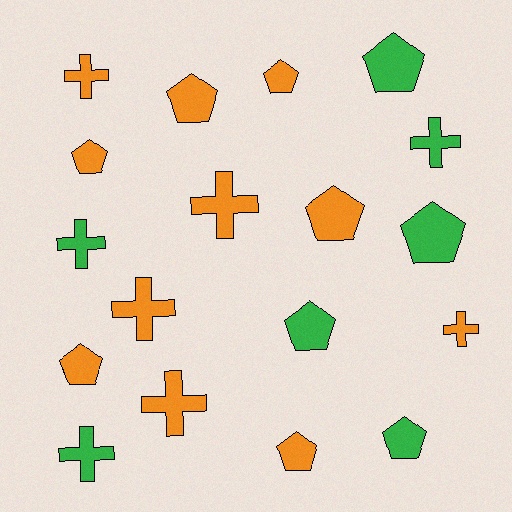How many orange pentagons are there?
There are 6 orange pentagons.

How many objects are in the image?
There are 18 objects.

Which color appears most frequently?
Orange, with 11 objects.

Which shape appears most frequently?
Pentagon, with 10 objects.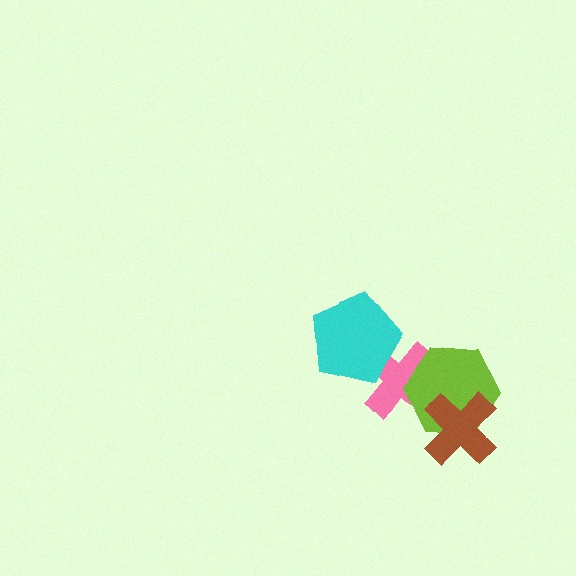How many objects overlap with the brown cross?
1 object overlaps with the brown cross.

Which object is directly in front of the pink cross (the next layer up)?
The lime hexagon is directly in front of the pink cross.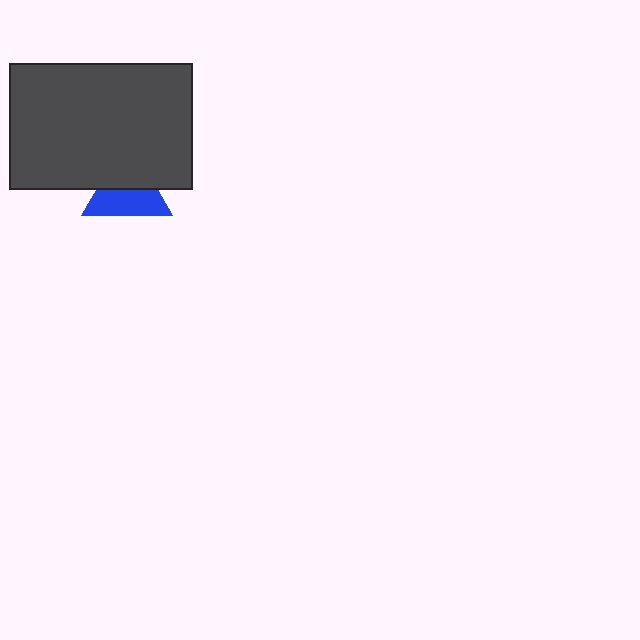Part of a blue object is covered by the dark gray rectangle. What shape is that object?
It is a triangle.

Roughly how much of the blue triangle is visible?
About half of it is visible (roughly 55%).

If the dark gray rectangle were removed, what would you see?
You would see the complete blue triangle.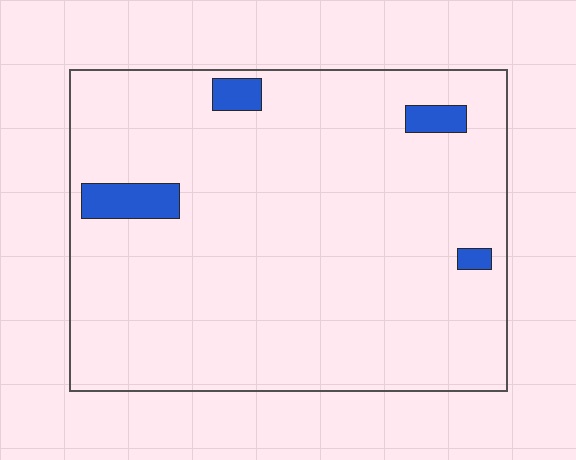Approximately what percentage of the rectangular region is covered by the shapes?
Approximately 5%.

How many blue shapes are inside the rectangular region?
4.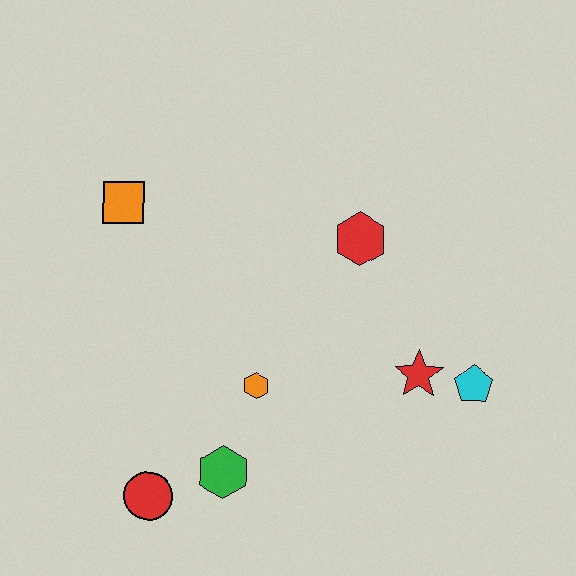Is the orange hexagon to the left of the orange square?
No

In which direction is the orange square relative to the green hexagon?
The orange square is above the green hexagon.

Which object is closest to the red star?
The cyan pentagon is closest to the red star.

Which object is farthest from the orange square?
The cyan pentagon is farthest from the orange square.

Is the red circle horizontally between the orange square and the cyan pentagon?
Yes